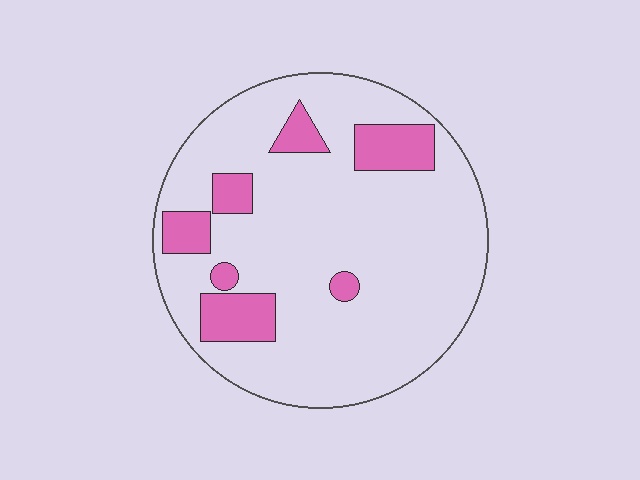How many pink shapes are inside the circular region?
7.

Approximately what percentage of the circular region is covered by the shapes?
Approximately 15%.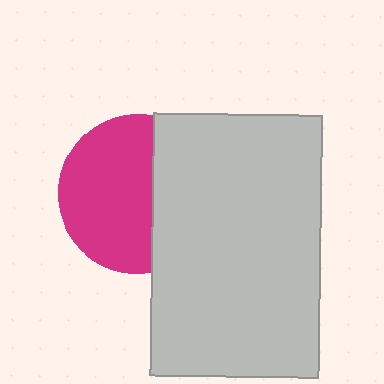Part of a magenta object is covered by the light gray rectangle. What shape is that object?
It is a circle.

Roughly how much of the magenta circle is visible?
About half of it is visible (roughly 61%).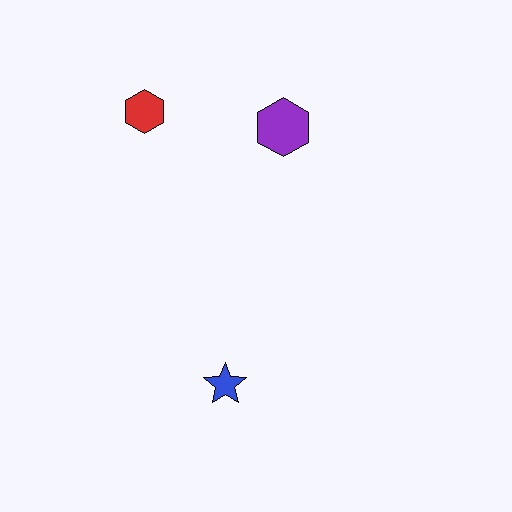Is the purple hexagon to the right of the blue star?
Yes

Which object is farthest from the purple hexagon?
The blue star is farthest from the purple hexagon.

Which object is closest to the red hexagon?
The purple hexagon is closest to the red hexagon.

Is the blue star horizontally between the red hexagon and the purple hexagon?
Yes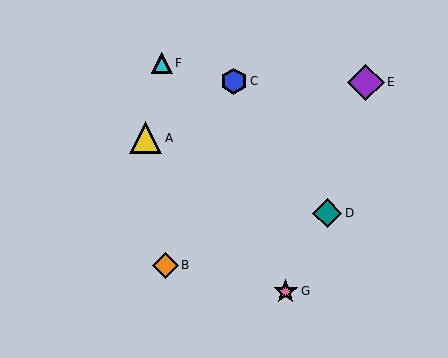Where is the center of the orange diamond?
The center of the orange diamond is at (165, 265).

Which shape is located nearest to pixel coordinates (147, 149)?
The yellow triangle (labeled A) at (146, 138) is nearest to that location.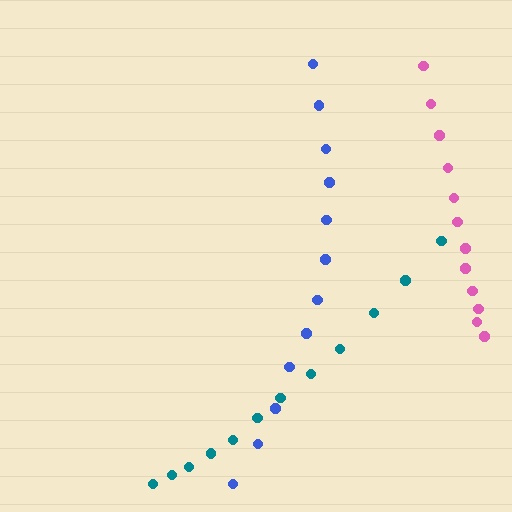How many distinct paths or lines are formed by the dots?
There are 3 distinct paths.